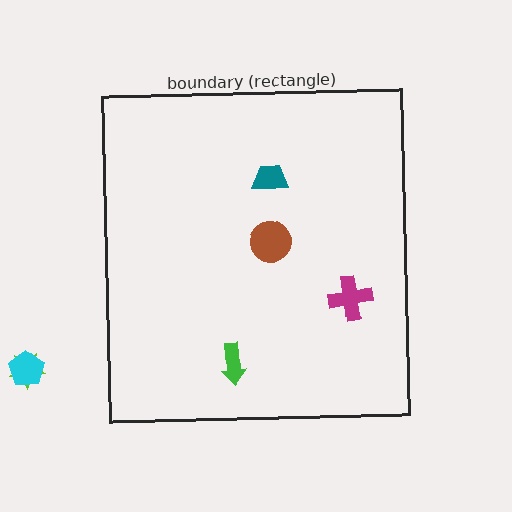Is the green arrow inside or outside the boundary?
Inside.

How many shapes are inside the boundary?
4 inside, 2 outside.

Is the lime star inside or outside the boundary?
Outside.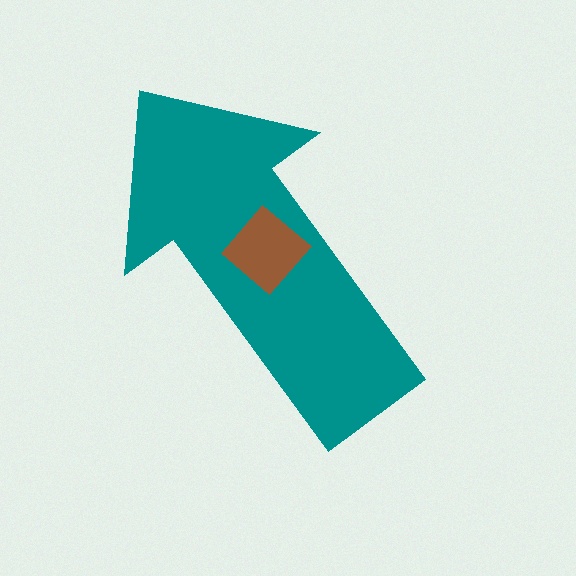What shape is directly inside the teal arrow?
The brown diamond.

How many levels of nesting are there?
2.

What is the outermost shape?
The teal arrow.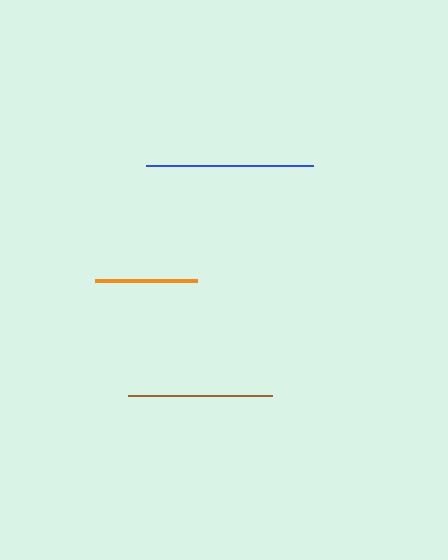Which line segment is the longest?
The blue line is the longest at approximately 168 pixels.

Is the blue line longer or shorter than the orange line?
The blue line is longer than the orange line.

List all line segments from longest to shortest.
From longest to shortest: blue, brown, orange.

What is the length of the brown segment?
The brown segment is approximately 144 pixels long.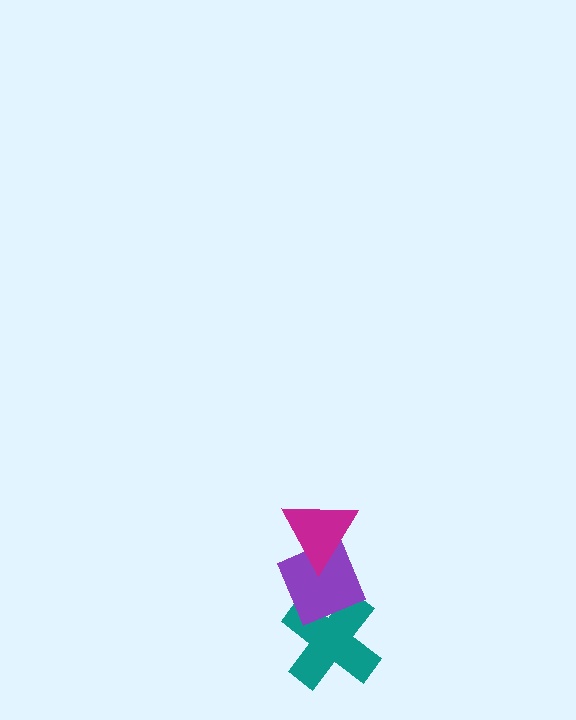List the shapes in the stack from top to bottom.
From top to bottom: the magenta triangle, the purple diamond, the teal cross.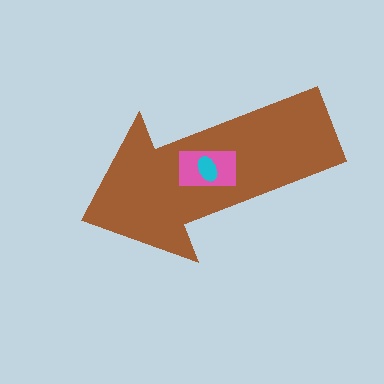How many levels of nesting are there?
3.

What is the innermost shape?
The cyan ellipse.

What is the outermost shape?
The brown arrow.